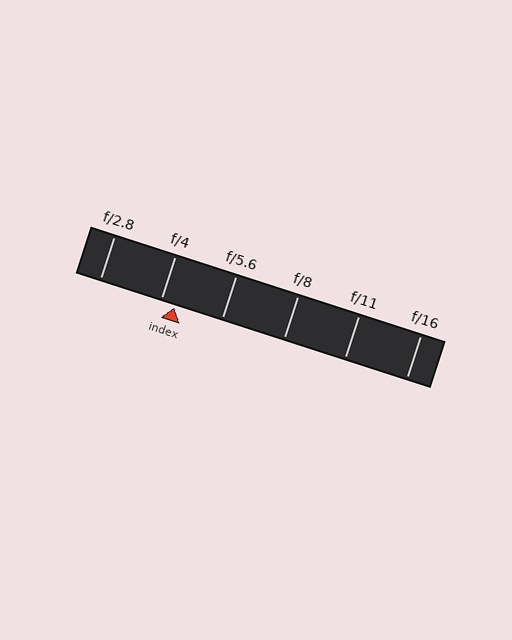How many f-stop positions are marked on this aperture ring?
There are 6 f-stop positions marked.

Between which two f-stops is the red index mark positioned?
The index mark is between f/4 and f/5.6.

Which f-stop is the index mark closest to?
The index mark is closest to f/4.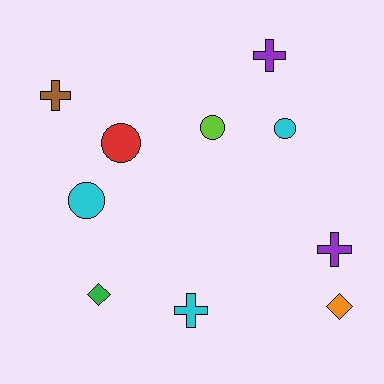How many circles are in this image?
There are 4 circles.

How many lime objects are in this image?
There is 1 lime object.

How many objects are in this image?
There are 10 objects.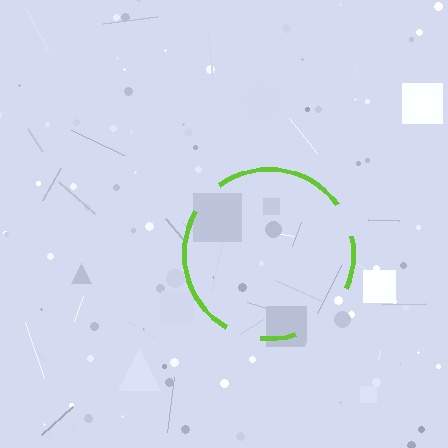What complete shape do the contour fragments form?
The contour fragments form a circle.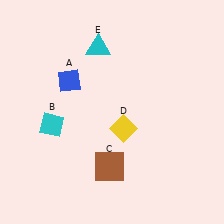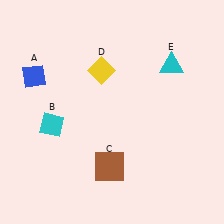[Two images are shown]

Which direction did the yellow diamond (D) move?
The yellow diamond (D) moved up.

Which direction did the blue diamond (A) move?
The blue diamond (A) moved left.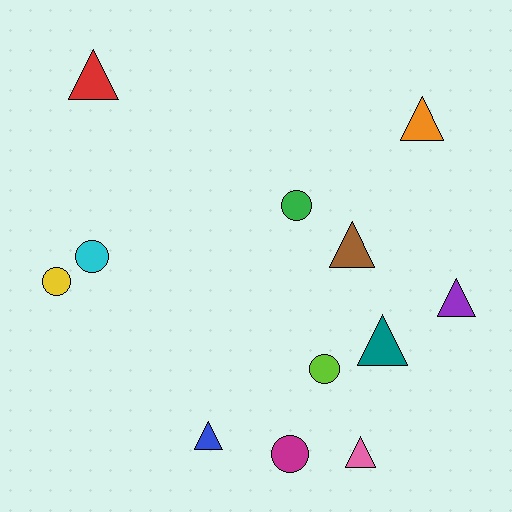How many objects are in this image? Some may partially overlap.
There are 12 objects.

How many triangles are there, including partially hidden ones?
There are 7 triangles.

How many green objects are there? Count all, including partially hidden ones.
There is 1 green object.